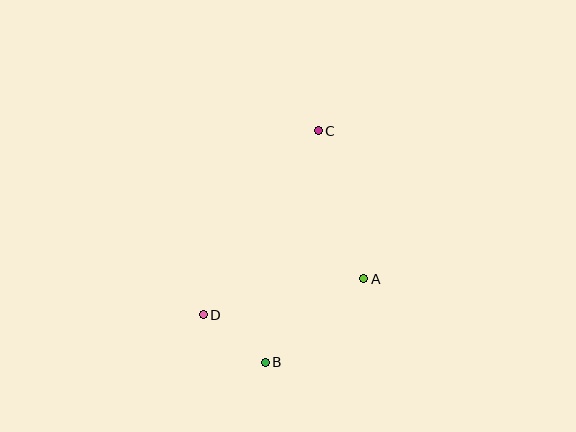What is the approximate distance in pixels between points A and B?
The distance between A and B is approximately 129 pixels.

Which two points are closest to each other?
Points B and D are closest to each other.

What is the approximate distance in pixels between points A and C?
The distance between A and C is approximately 155 pixels.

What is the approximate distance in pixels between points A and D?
The distance between A and D is approximately 164 pixels.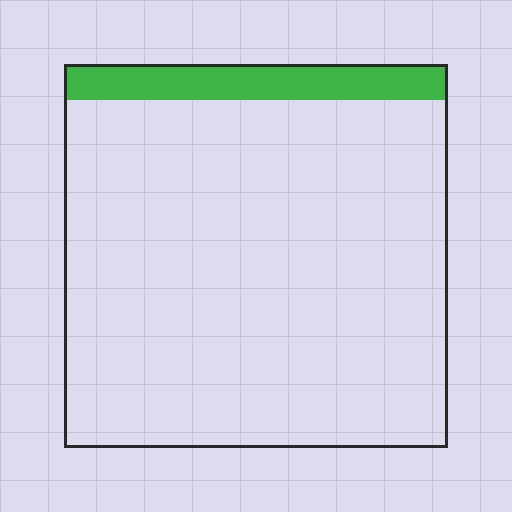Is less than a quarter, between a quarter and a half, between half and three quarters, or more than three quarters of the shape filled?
Less than a quarter.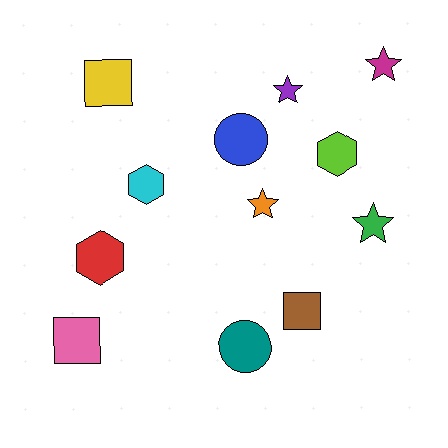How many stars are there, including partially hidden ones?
There are 4 stars.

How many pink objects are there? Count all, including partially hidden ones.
There is 1 pink object.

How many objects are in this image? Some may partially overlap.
There are 12 objects.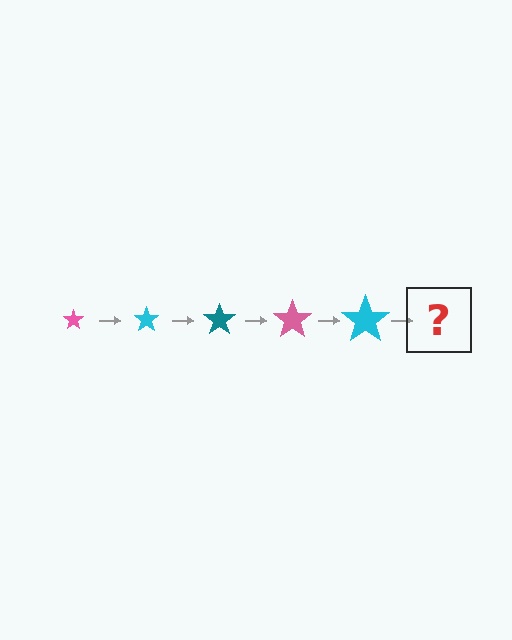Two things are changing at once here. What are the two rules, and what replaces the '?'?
The two rules are that the star grows larger each step and the color cycles through pink, cyan, and teal. The '?' should be a teal star, larger than the previous one.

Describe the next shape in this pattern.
It should be a teal star, larger than the previous one.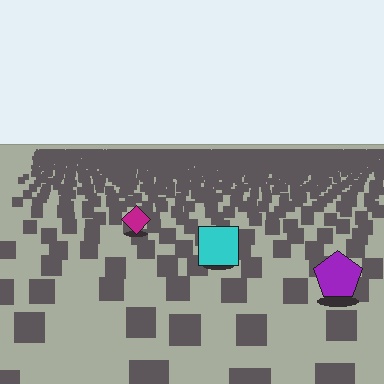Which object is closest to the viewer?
The purple pentagon is closest. The texture marks near it are larger and more spread out.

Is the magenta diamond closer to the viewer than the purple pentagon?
No. The purple pentagon is closer — you can tell from the texture gradient: the ground texture is coarser near it.